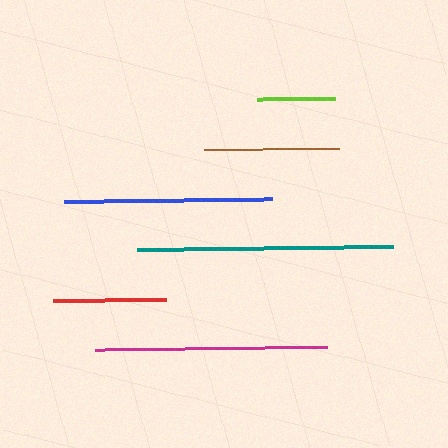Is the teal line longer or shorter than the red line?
The teal line is longer than the red line.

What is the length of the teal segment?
The teal segment is approximately 256 pixels long.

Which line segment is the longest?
The teal line is the longest at approximately 256 pixels.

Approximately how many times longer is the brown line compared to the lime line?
The brown line is approximately 1.7 times the length of the lime line.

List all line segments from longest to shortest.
From longest to shortest: teal, magenta, blue, brown, red, lime.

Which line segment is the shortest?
The lime line is the shortest at approximately 78 pixels.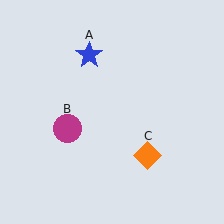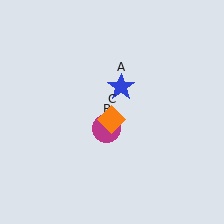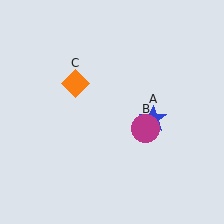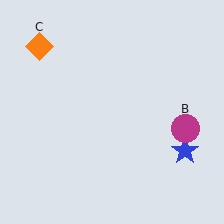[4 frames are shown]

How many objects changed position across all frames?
3 objects changed position: blue star (object A), magenta circle (object B), orange diamond (object C).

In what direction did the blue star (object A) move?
The blue star (object A) moved down and to the right.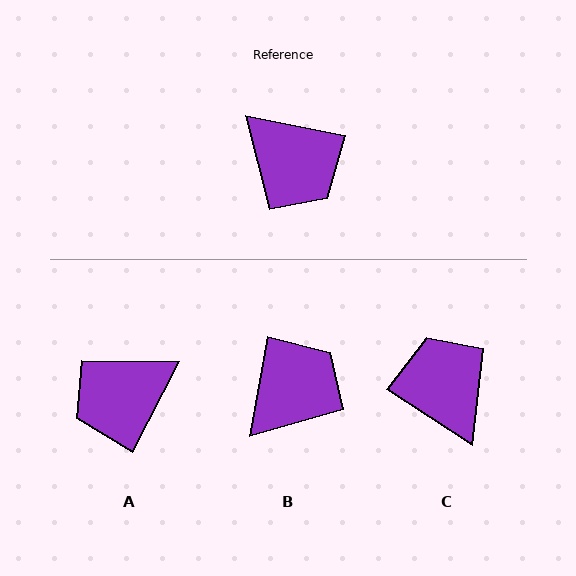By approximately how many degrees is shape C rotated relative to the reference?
Approximately 159 degrees counter-clockwise.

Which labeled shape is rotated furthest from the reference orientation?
C, about 159 degrees away.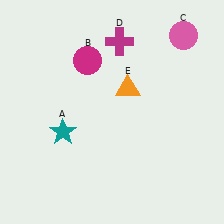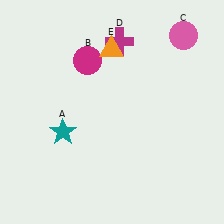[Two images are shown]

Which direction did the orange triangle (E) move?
The orange triangle (E) moved up.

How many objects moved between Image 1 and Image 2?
1 object moved between the two images.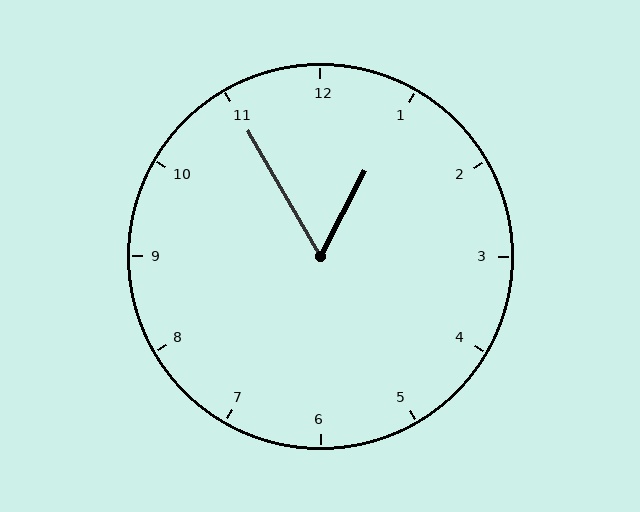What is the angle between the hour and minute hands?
Approximately 58 degrees.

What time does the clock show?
12:55.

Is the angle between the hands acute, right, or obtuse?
It is acute.